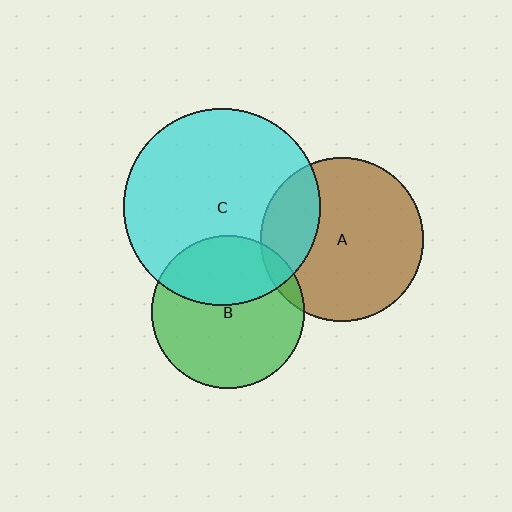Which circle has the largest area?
Circle C (cyan).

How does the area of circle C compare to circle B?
Approximately 1.6 times.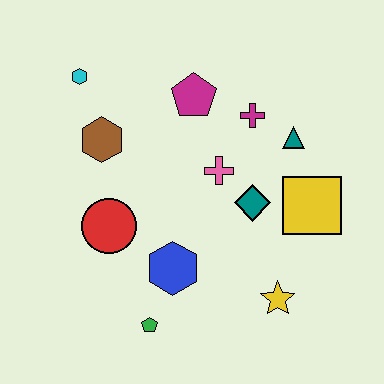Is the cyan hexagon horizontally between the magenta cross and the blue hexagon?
No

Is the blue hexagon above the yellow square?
No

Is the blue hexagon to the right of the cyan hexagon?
Yes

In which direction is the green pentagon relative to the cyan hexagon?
The green pentagon is below the cyan hexagon.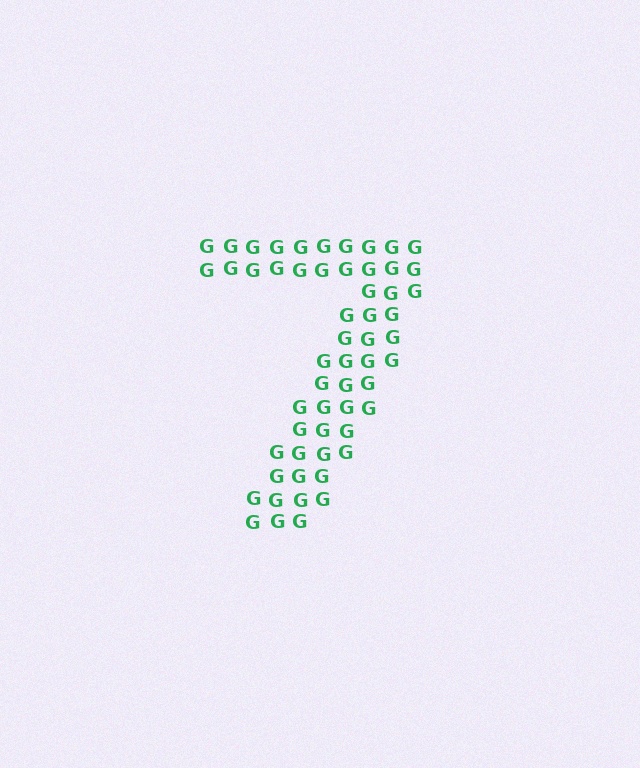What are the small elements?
The small elements are letter G's.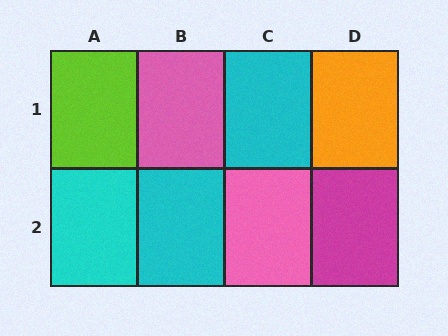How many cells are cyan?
3 cells are cyan.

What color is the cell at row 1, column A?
Lime.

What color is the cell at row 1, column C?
Cyan.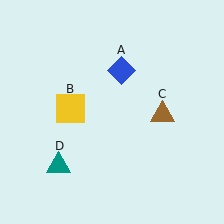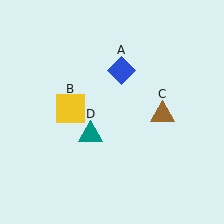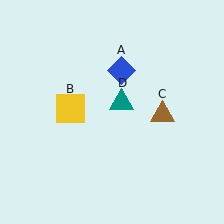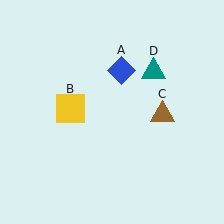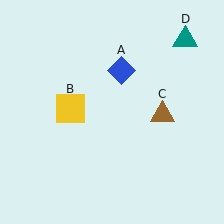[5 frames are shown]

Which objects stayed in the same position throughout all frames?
Blue diamond (object A) and yellow square (object B) and brown triangle (object C) remained stationary.